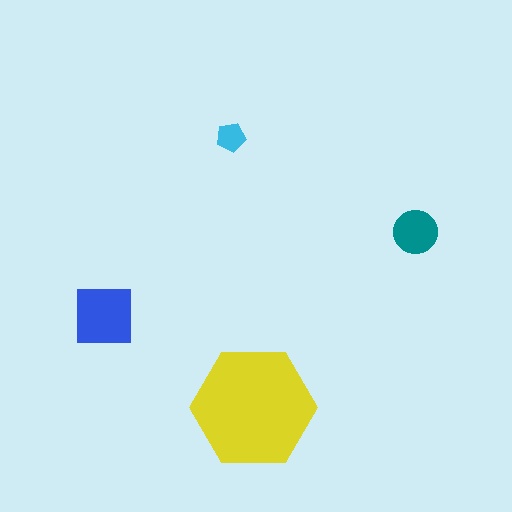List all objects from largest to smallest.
The yellow hexagon, the blue square, the teal circle, the cyan pentagon.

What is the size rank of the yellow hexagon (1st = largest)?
1st.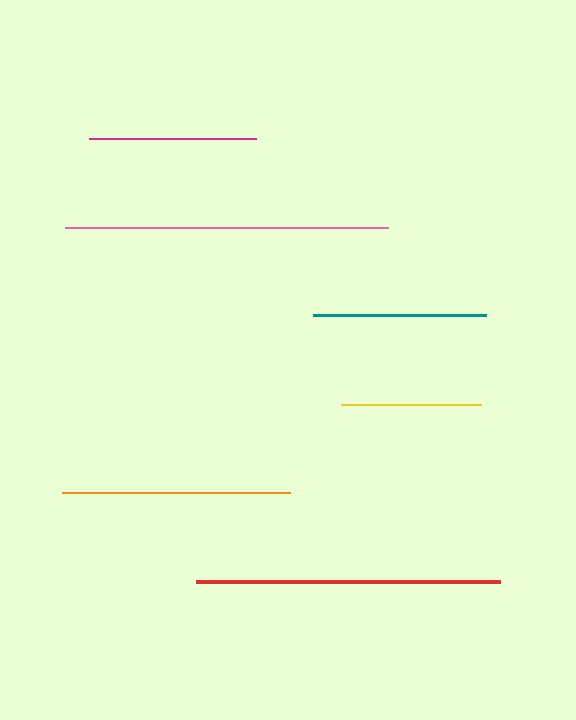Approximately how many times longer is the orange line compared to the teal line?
The orange line is approximately 1.3 times the length of the teal line.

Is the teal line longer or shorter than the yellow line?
The teal line is longer than the yellow line.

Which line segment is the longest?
The pink line is the longest at approximately 323 pixels.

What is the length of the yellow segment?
The yellow segment is approximately 141 pixels long.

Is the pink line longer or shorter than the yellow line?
The pink line is longer than the yellow line.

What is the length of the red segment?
The red segment is approximately 304 pixels long.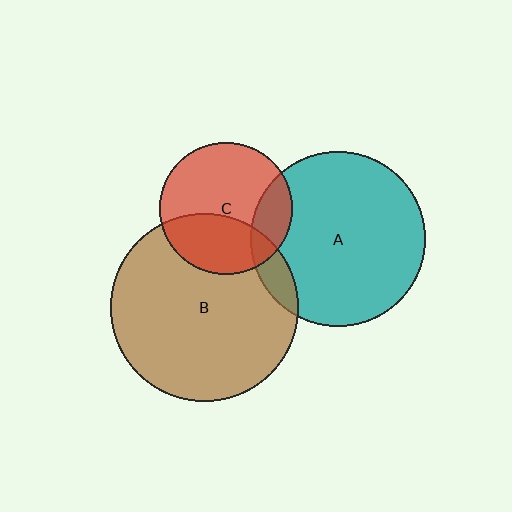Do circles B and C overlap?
Yes.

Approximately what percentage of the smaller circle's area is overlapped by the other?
Approximately 35%.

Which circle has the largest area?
Circle B (brown).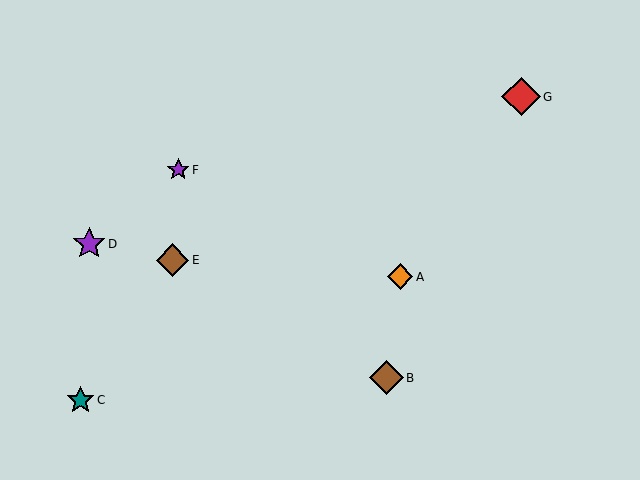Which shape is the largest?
The red diamond (labeled G) is the largest.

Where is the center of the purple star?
The center of the purple star is at (89, 244).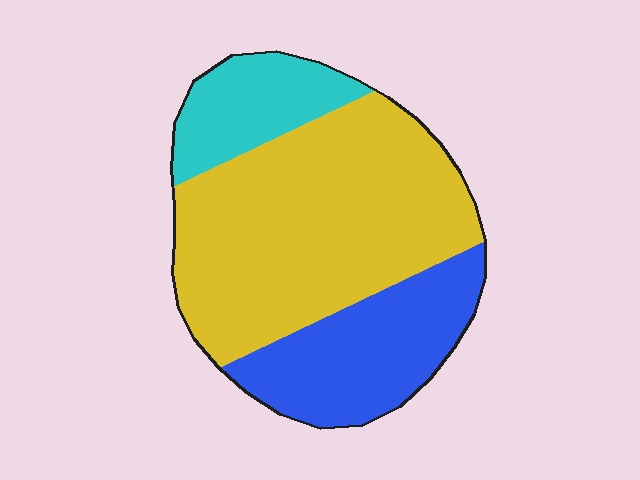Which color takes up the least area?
Cyan, at roughly 15%.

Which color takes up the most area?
Yellow, at roughly 60%.